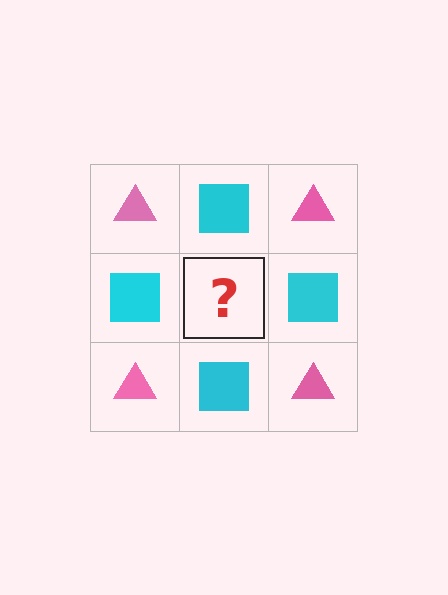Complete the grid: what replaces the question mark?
The question mark should be replaced with a pink triangle.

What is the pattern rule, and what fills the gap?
The rule is that it alternates pink triangle and cyan square in a checkerboard pattern. The gap should be filled with a pink triangle.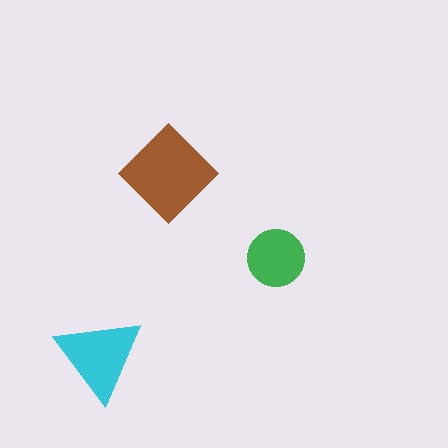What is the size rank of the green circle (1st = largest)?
3rd.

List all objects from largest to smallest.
The brown diamond, the cyan triangle, the green circle.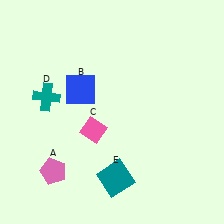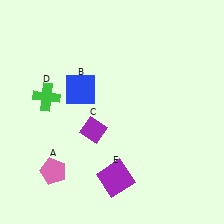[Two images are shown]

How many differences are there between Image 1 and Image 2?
There are 3 differences between the two images.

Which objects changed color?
C changed from pink to purple. D changed from teal to green. E changed from teal to purple.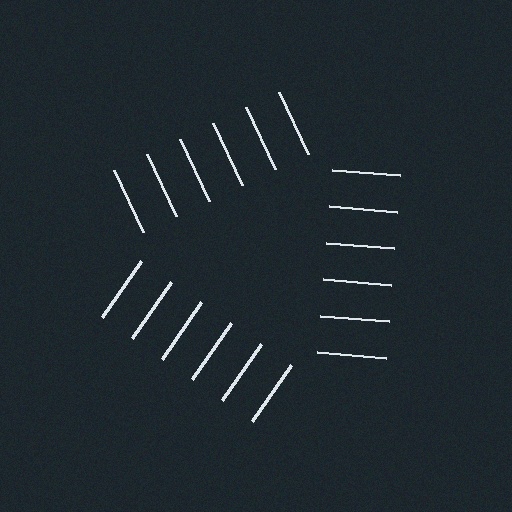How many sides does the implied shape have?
3 sides — the line-ends trace a triangle.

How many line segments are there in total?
18 — 6 along each of the 3 edges.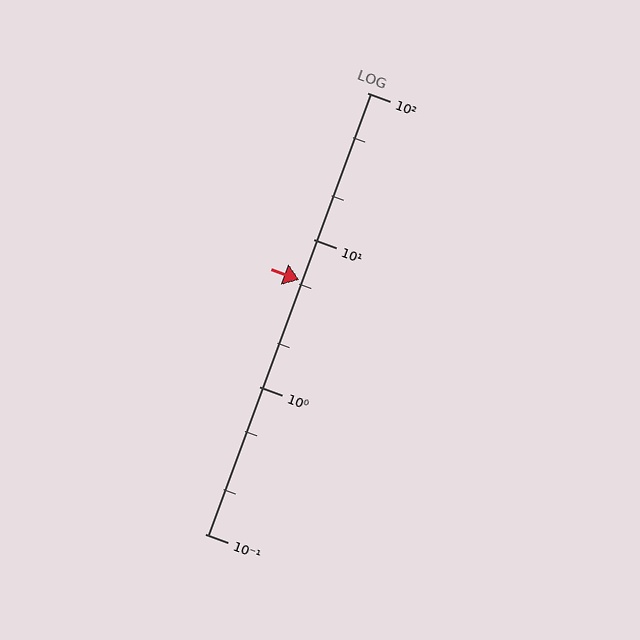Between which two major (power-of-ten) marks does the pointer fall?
The pointer is between 1 and 10.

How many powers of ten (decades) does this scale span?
The scale spans 3 decades, from 0.1 to 100.